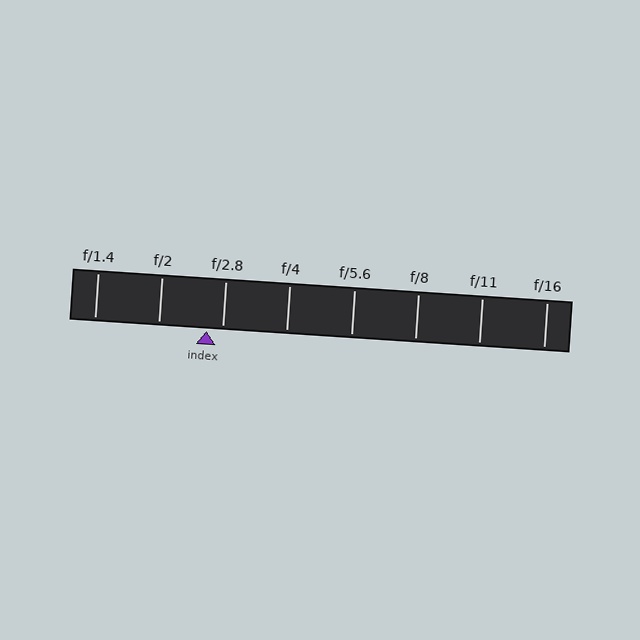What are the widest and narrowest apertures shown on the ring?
The widest aperture shown is f/1.4 and the narrowest is f/16.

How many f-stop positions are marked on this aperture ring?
There are 8 f-stop positions marked.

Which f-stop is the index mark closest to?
The index mark is closest to f/2.8.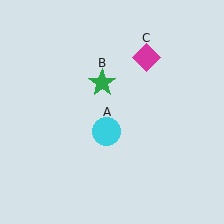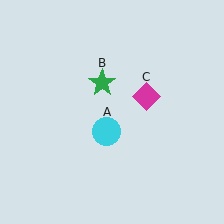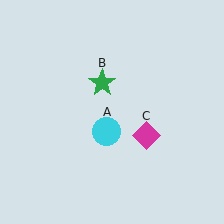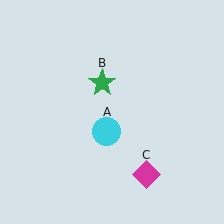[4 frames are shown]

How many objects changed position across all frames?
1 object changed position: magenta diamond (object C).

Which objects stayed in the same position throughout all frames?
Cyan circle (object A) and green star (object B) remained stationary.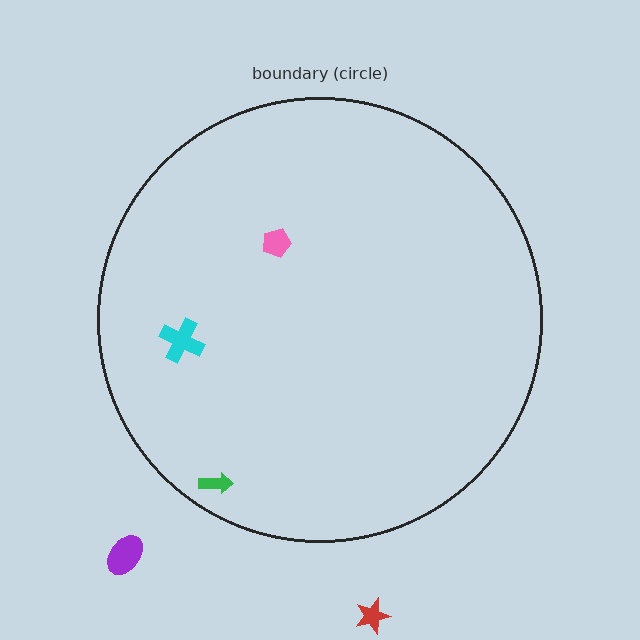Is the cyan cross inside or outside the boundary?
Inside.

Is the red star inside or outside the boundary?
Outside.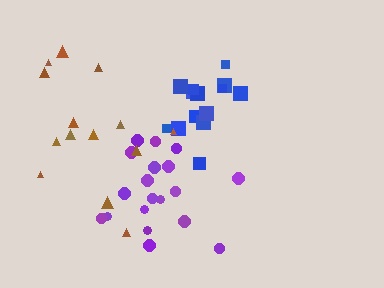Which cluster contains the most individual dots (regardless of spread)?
Purple (19).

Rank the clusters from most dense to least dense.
purple, blue, brown.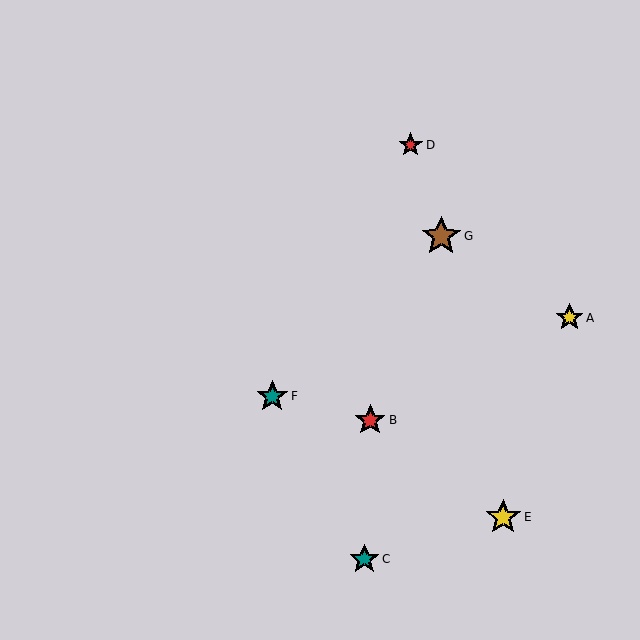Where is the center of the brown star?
The center of the brown star is at (441, 236).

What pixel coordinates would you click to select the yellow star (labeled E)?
Click at (503, 517) to select the yellow star E.